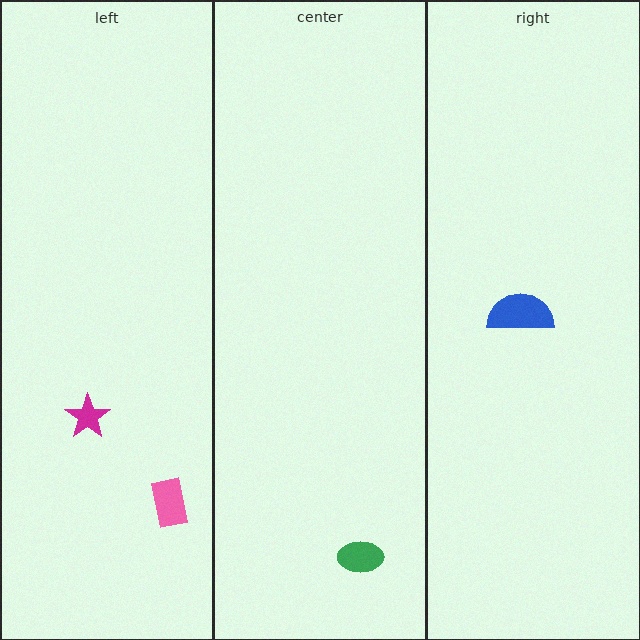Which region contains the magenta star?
The left region.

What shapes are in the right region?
The blue semicircle.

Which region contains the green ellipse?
The center region.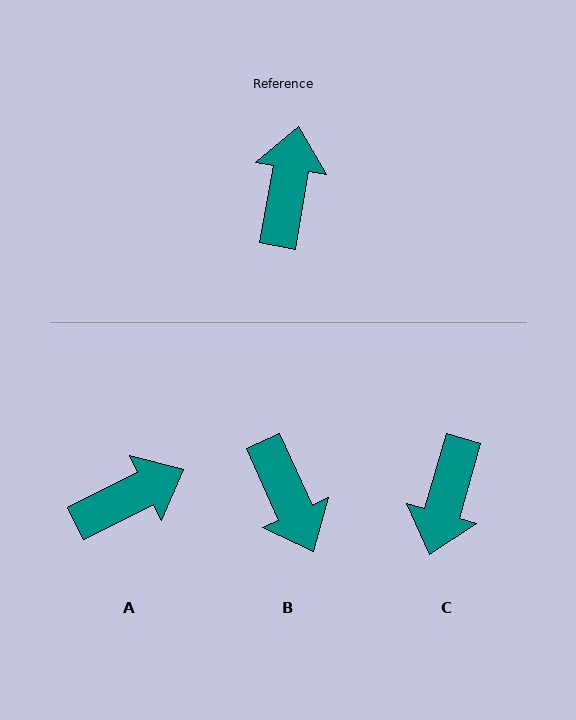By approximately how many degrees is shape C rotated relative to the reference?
Approximately 174 degrees counter-clockwise.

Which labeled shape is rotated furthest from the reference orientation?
C, about 174 degrees away.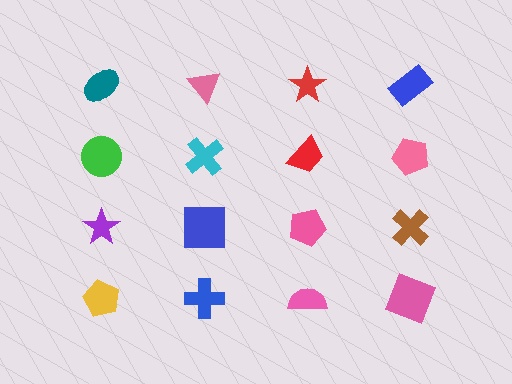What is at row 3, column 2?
A blue square.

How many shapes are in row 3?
4 shapes.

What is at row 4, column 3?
A pink semicircle.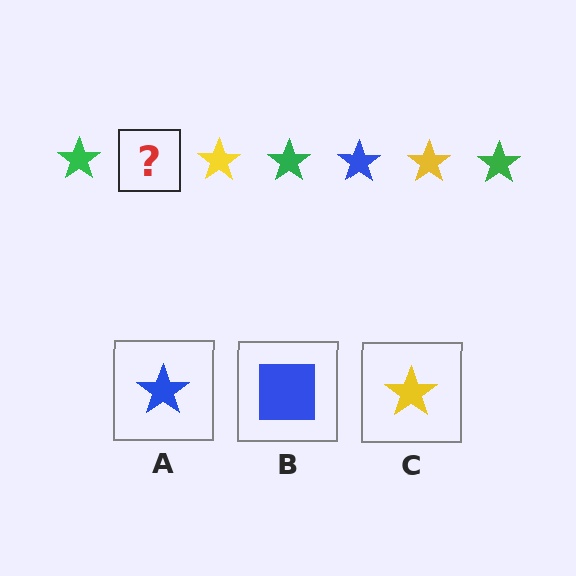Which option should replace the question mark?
Option A.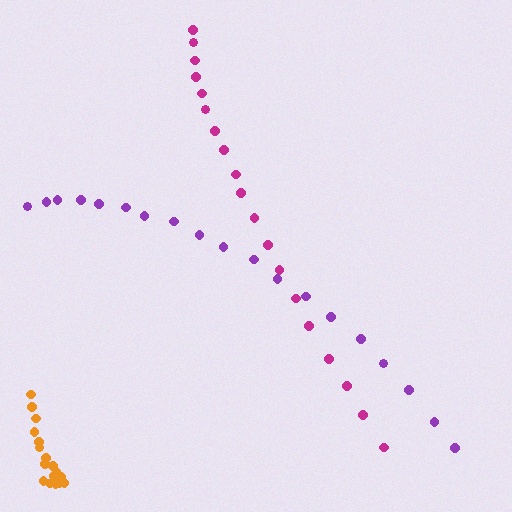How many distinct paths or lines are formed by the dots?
There are 3 distinct paths.